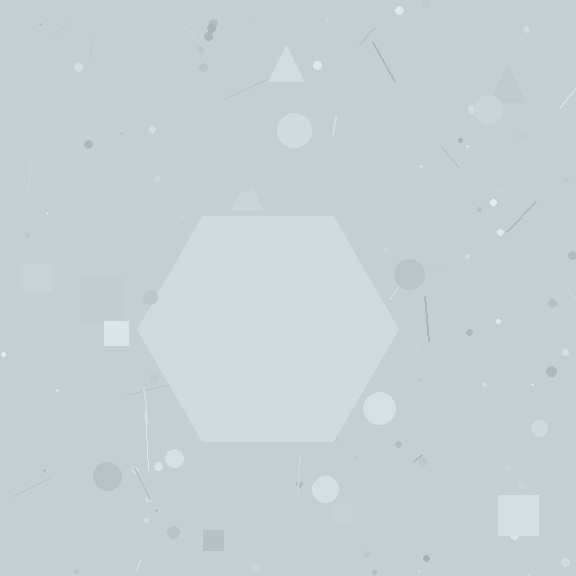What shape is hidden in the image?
A hexagon is hidden in the image.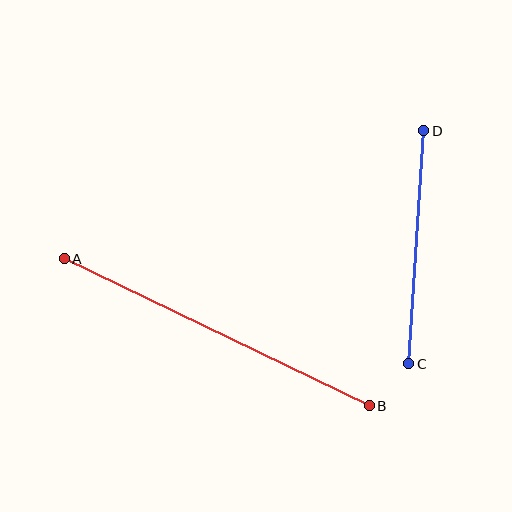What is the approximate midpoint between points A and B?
The midpoint is at approximately (217, 332) pixels.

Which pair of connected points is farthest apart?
Points A and B are farthest apart.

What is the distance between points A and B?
The distance is approximately 338 pixels.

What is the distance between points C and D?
The distance is approximately 233 pixels.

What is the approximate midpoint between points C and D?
The midpoint is at approximately (416, 247) pixels.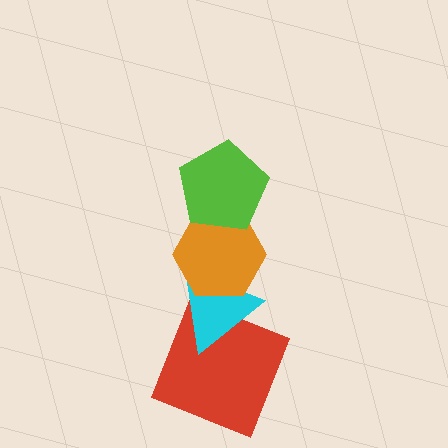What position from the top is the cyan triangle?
The cyan triangle is 3rd from the top.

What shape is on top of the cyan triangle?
The orange hexagon is on top of the cyan triangle.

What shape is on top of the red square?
The cyan triangle is on top of the red square.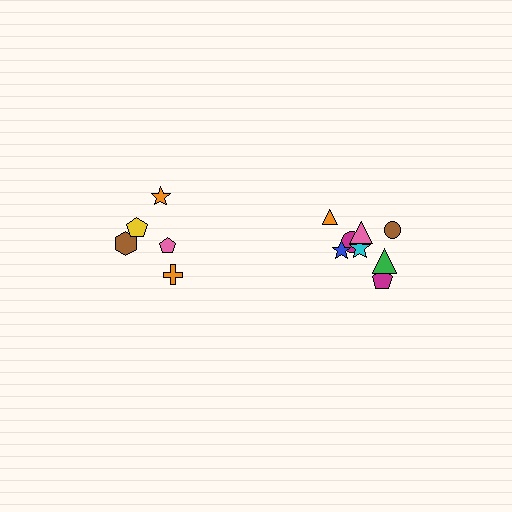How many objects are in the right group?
There are 8 objects.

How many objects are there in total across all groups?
There are 13 objects.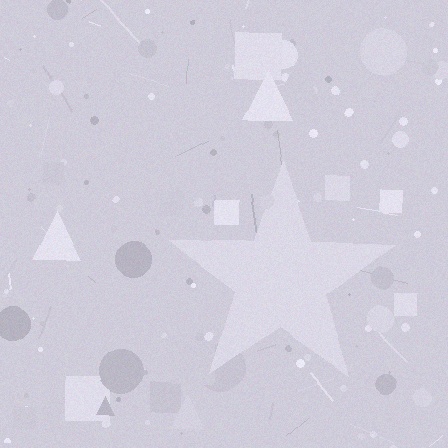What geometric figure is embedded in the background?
A star is embedded in the background.